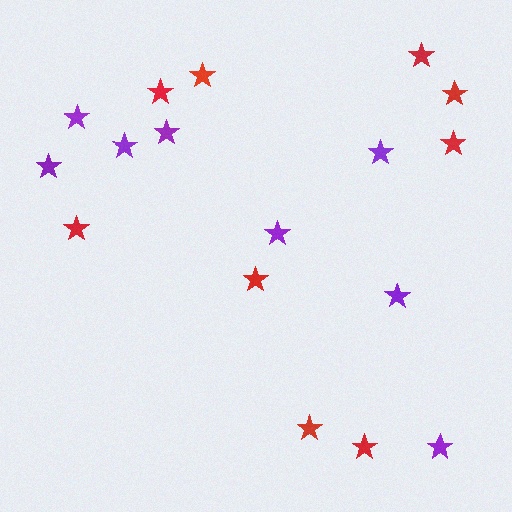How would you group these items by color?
There are 2 groups: one group of purple stars (8) and one group of red stars (9).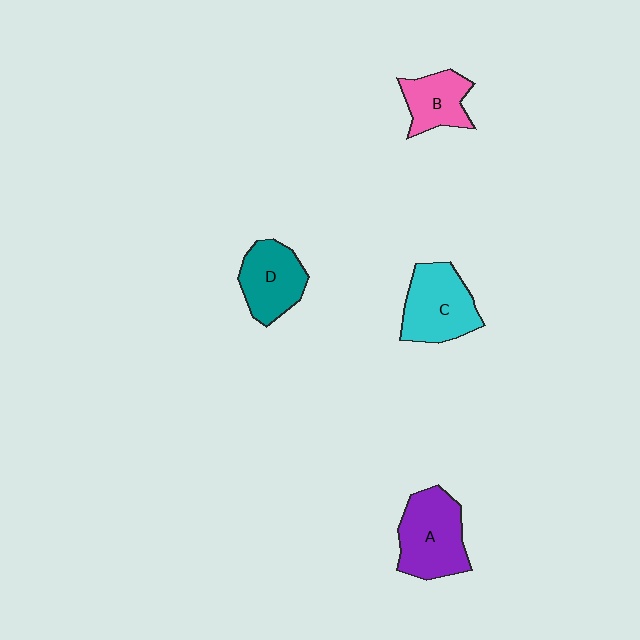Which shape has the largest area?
Shape A (purple).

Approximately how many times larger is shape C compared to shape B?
Approximately 1.4 times.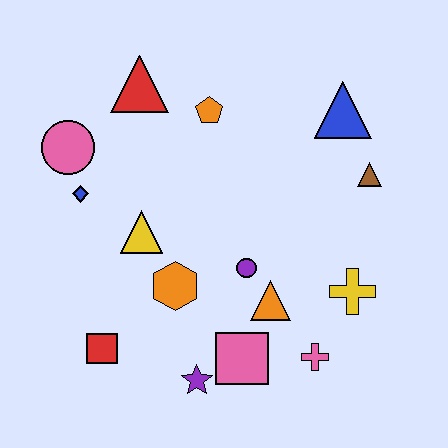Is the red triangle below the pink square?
No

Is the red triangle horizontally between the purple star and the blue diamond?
Yes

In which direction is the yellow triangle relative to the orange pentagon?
The yellow triangle is below the orange pentagon.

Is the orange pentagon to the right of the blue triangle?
No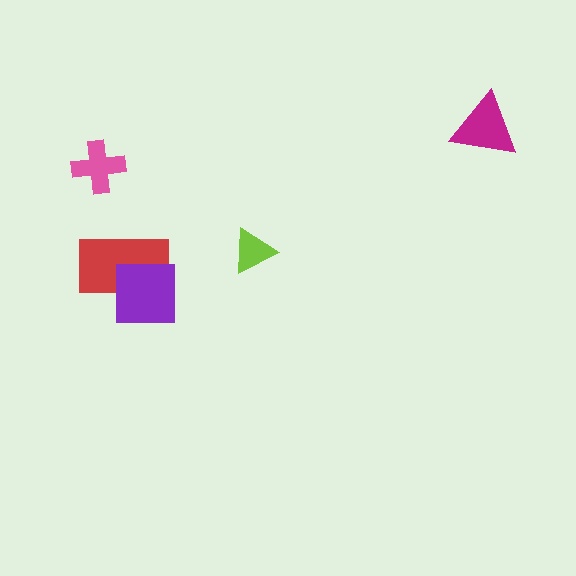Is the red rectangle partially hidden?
Yes, it is partially covered by another shape.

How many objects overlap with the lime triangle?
0 objects overlap with the lime triangle.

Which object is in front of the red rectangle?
The purple square is in front of the red rectangle.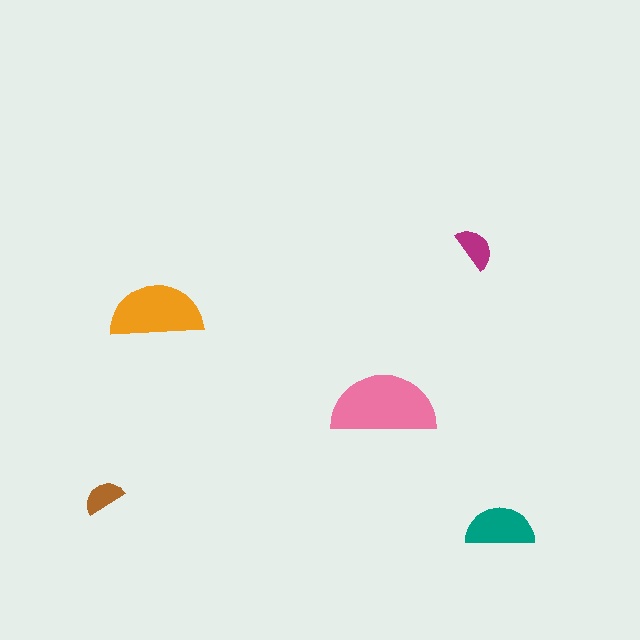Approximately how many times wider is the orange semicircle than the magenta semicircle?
About 2 times wider.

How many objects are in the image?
There are 5 objects in the image.